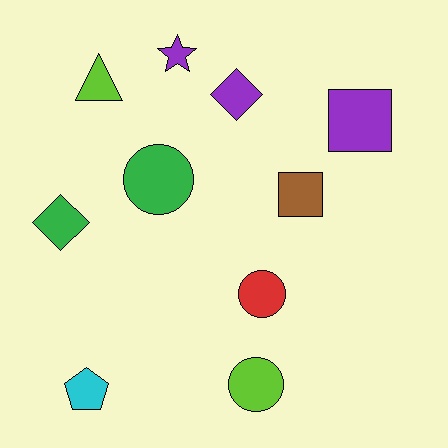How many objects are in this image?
There are 10 objects.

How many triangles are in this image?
There is 1 triangle.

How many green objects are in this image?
There are 2 green objects.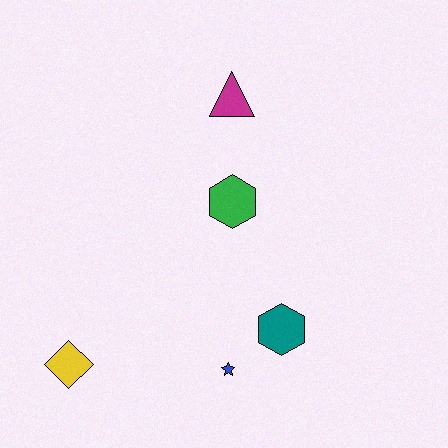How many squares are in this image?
There are no squares.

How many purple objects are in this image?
There are no purple objects.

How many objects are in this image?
There are 5 objects.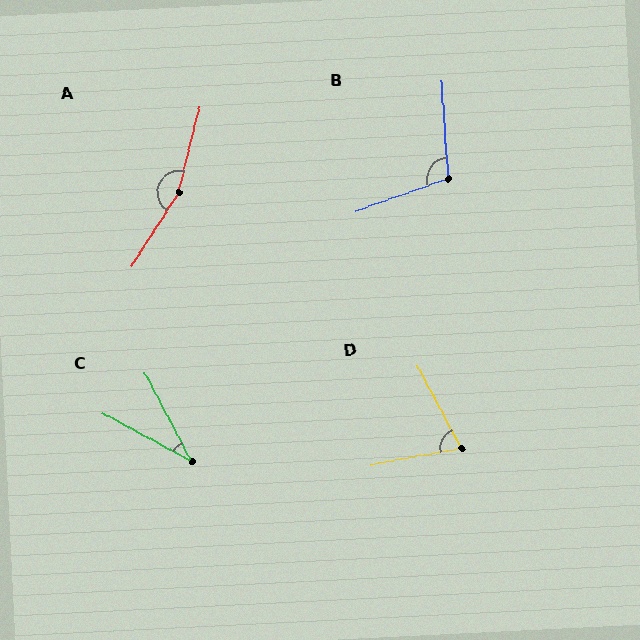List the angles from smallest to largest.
C (34°), D (73°), B (106°), A (161°).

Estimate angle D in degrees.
Approximately 73 degrees.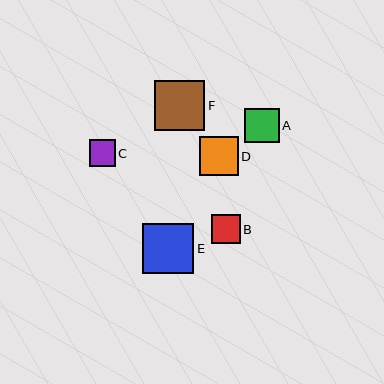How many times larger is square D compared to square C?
Square D is approximately 1.5 times the size of square C.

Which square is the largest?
Square E is the largest with a size of approximately 51 pixels.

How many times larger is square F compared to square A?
Square F is approximately 1.5 times the size of square A.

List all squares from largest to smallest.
From largest to smallest: E, F, D, A, B, C.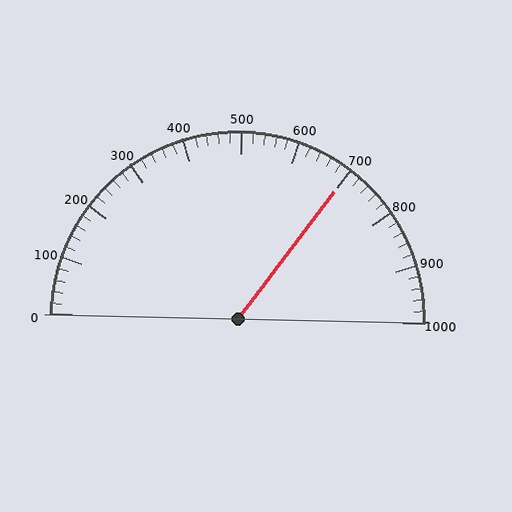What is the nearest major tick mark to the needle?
The nearest major tick mark is 700.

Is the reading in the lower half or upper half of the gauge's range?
The reading is in the upper half of the range (0 to 1000).